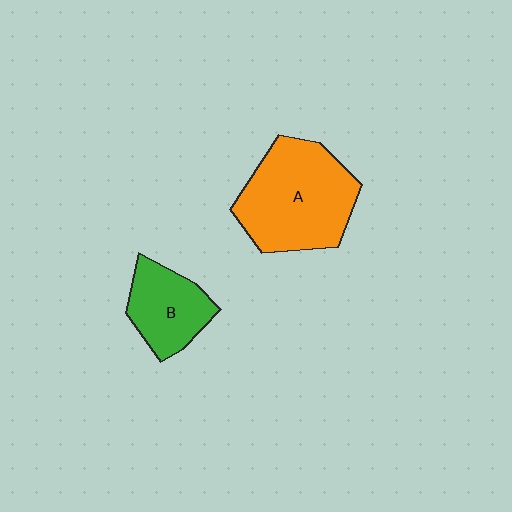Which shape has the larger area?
Shape A (orange).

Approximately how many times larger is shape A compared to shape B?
Approximately 1.8 times.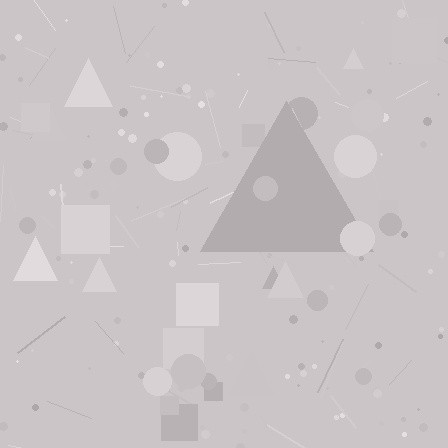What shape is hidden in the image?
A triangle is hidden in the image.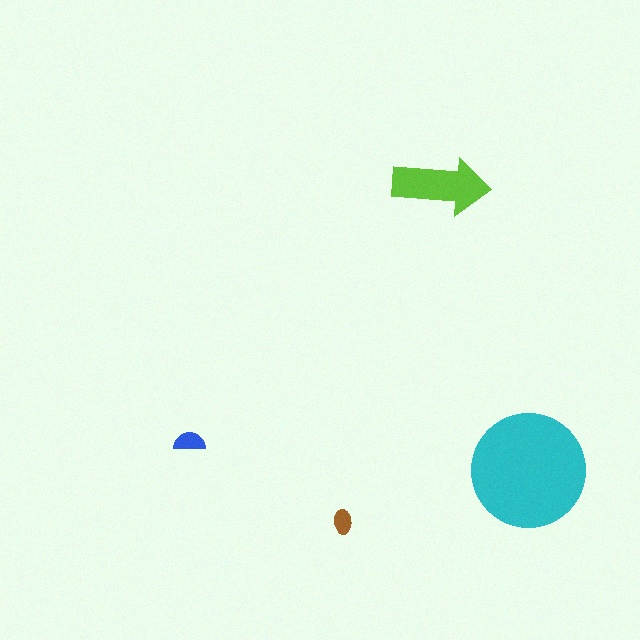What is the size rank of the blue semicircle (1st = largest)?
3rd.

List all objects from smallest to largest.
The brown ellipse, the blue semicircle, the lime arrow, the cyan circle.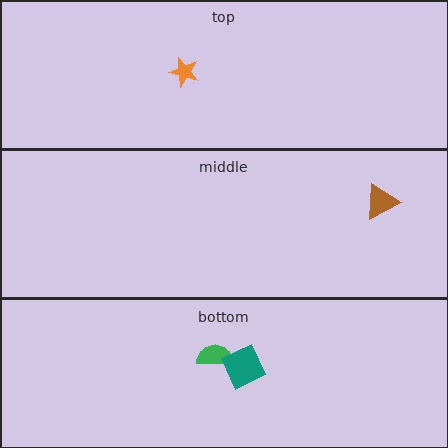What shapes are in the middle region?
The brown triangle.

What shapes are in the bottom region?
The green semicircle, the teal square.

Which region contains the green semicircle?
The bottom region.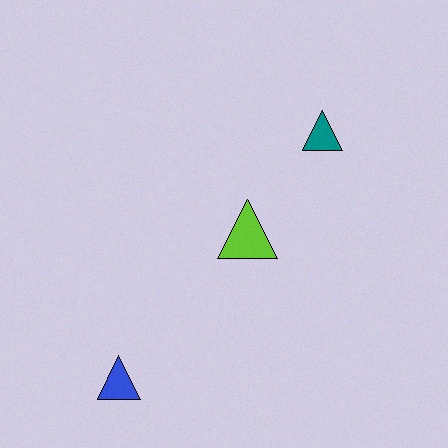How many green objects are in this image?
There are no green objects.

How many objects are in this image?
There are 3 objects.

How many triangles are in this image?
There are 3 triangles.